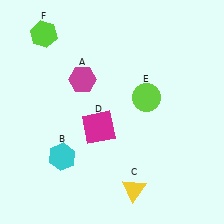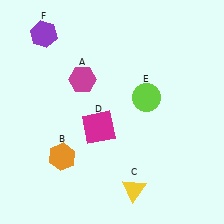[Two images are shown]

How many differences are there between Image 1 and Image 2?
There are 2 differences between the two images.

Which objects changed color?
B changed from cyan to orange. F changed from lime to purple.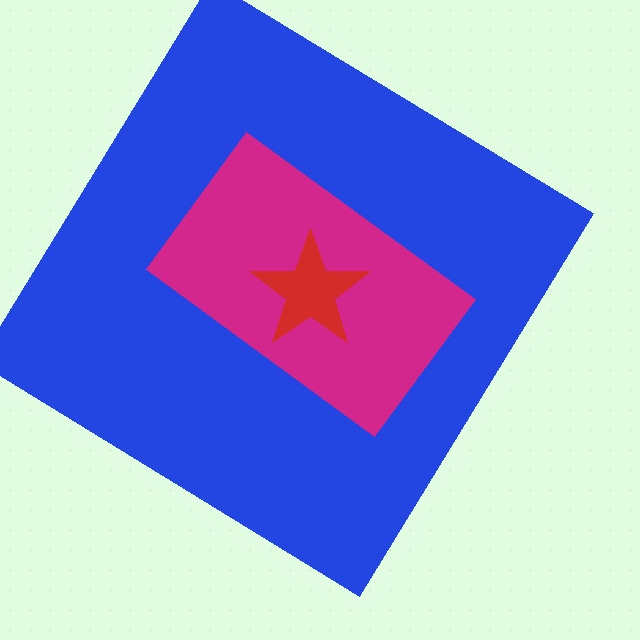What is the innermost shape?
The red star.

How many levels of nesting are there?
3.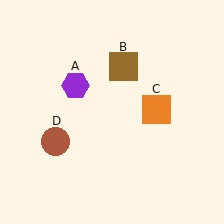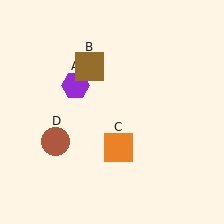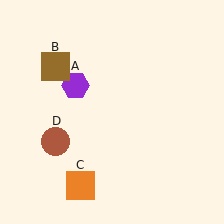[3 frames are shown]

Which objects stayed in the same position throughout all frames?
Purple hexagon (object A) and brown circle (object D) remained stationary.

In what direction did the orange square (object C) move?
The orange square (object C) moved down and to the left.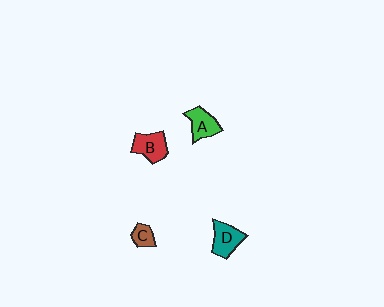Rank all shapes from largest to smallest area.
From largest to smallest: B (red), D (teal), A (green), C (brown).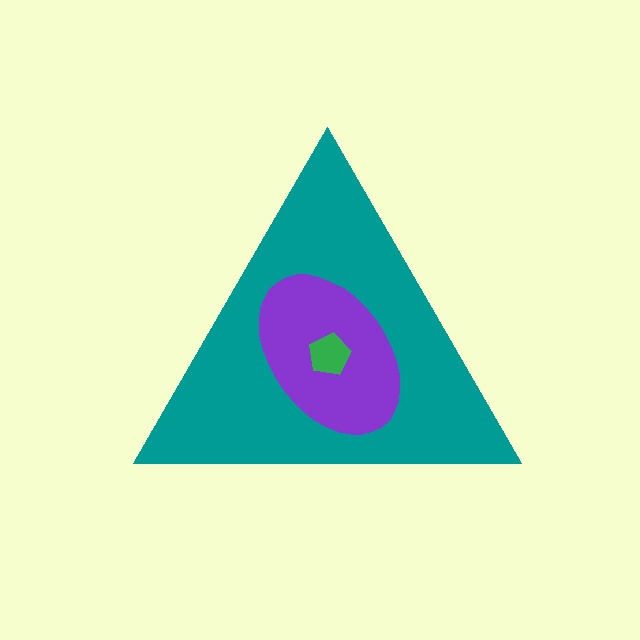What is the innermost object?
The green pentagon.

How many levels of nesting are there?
3.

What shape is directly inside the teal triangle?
The purple ellipse.